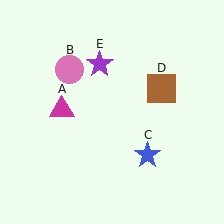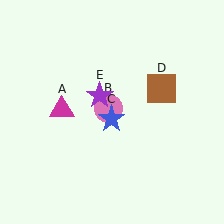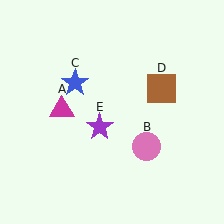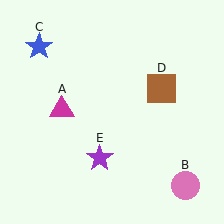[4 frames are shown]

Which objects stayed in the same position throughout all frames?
Magenta triangle (object A) and brown square (object D) remained stationary.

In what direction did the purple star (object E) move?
The purple star (object E) moved down.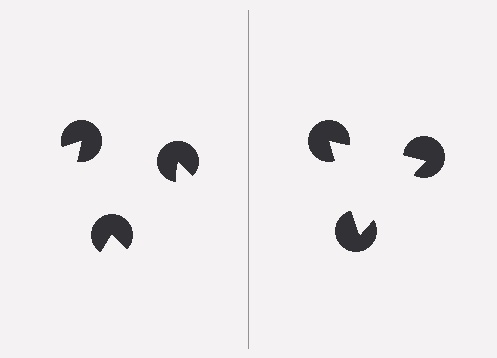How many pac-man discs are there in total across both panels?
6 — 3 on each side.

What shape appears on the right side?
An illusory triangle.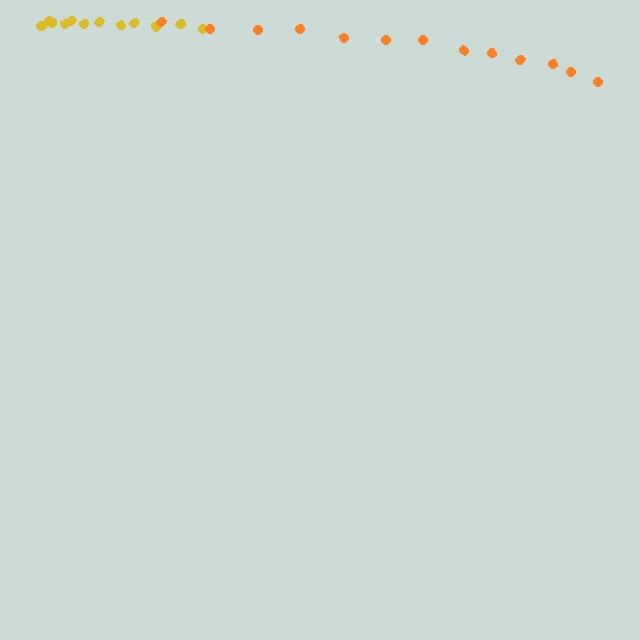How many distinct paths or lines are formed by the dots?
There are 2 distinct paths.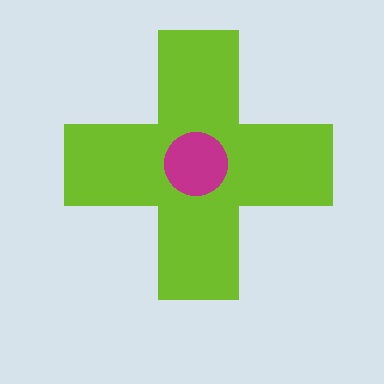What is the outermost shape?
The lime cross.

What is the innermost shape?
The magenta circle.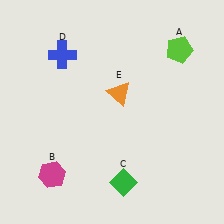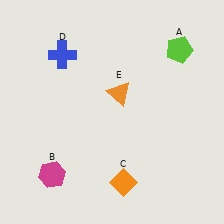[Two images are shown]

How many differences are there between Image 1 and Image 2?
There is 1 difference between the two images.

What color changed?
The diamond (C) changed from green in Image 1 to orange in Image 2.